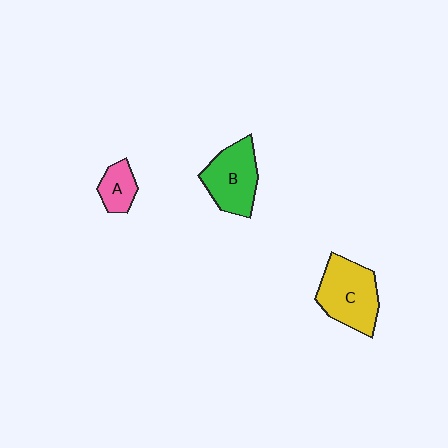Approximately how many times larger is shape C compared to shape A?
Approximately 2.3 times.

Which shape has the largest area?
Shape C (yellow).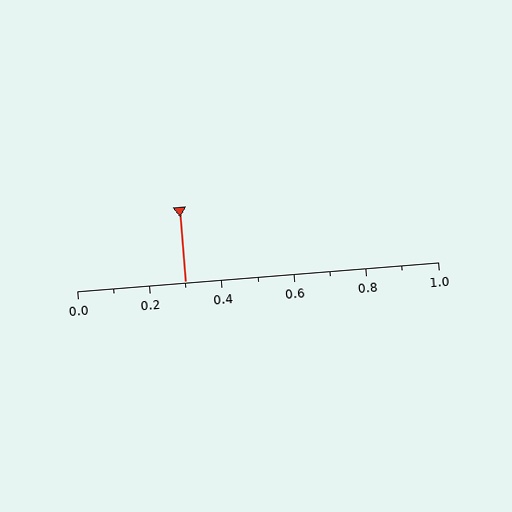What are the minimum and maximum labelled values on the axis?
The axis runs from 0.0 to 1.0.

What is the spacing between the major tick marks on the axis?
The major ticks are spaced 0.2 apart.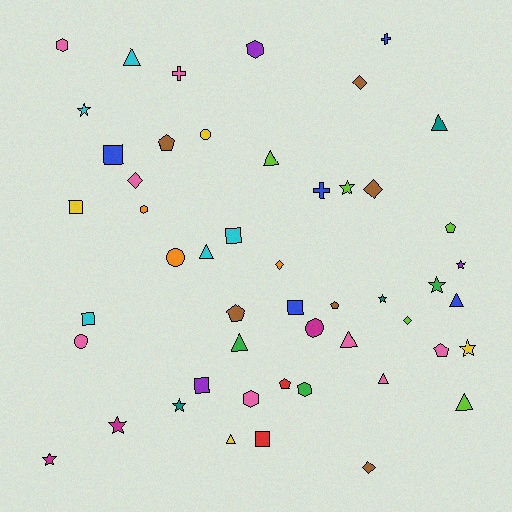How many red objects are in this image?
There are 2 red objects.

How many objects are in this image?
There are 50 objects.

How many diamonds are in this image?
There are 6 diamonds.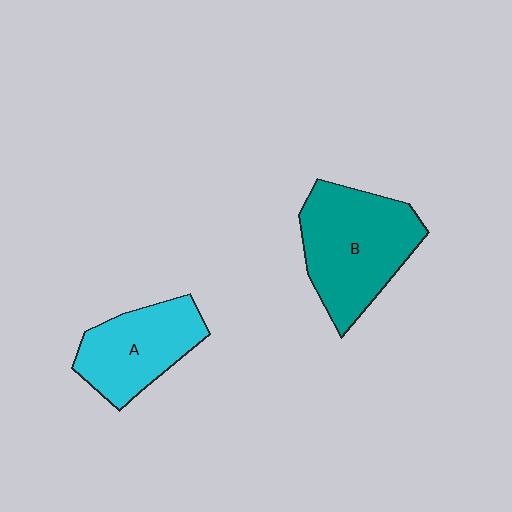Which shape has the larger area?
Shape B (teal).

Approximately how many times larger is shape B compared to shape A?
Approximately 1.4 times.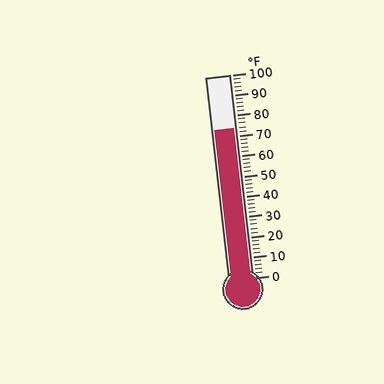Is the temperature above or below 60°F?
The temperature is above 60°F.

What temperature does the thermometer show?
The thermometer shows approximately 74°F.